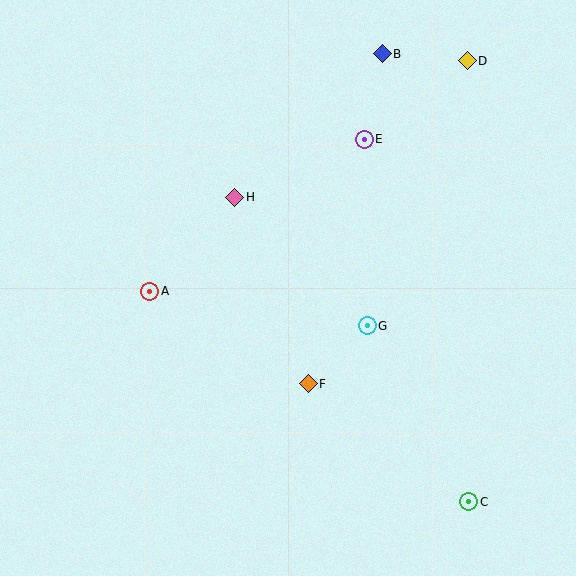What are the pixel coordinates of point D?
Point D is at (467, 61).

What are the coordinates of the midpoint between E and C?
The midpoint between E and C is at (416, 321).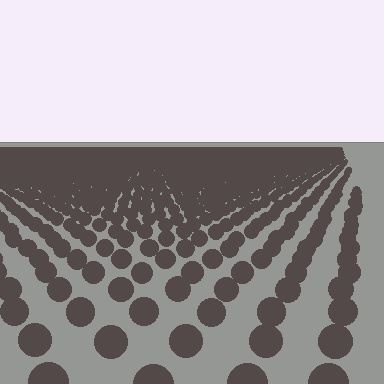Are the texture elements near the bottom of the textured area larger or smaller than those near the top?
Larger. Near the bottom, elements are closer to the viewer and appear at a bigger on-screen size.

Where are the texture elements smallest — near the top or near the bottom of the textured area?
Near the top.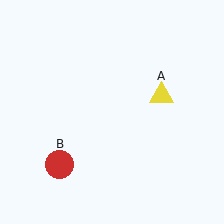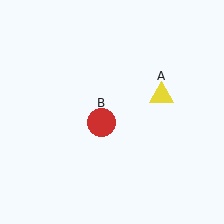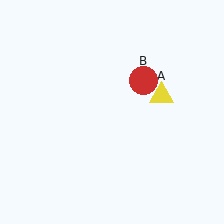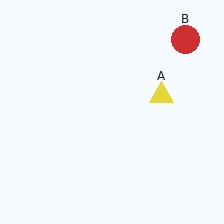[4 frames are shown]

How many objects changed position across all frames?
1 object changed position: red circle (object B).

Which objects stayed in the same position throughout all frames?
Yellow triangle (object A) remained stationary.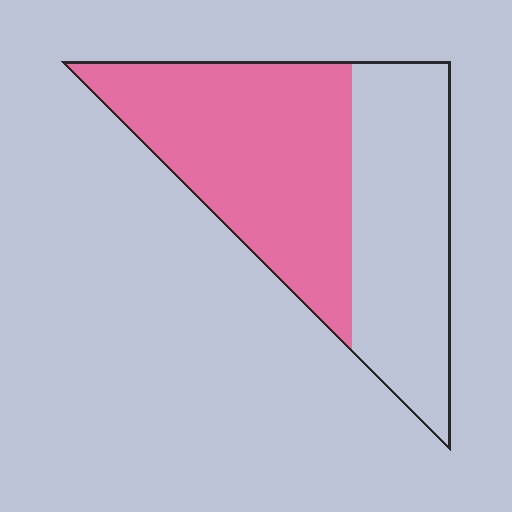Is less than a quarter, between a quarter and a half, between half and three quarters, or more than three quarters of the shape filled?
Between half and three quarters.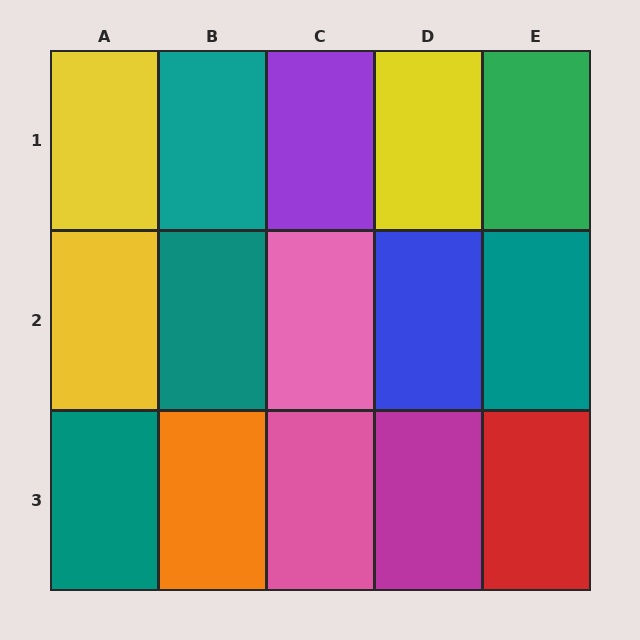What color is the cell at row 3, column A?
Teal.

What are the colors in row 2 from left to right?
Yellow, teal, pink, blue, teal.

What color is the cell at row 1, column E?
Green.